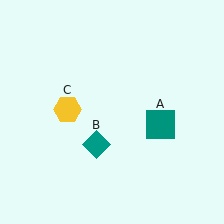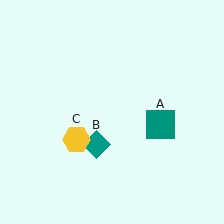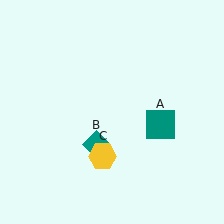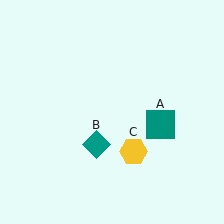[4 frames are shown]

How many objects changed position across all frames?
1 object changed position: yellow hexagon (object C).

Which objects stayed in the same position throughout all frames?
Teal square (object A) and teal diamond (object B) remained stationary.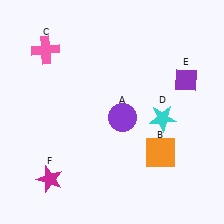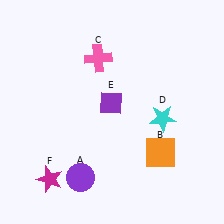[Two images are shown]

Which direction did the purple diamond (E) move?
The purple diamond (E) moved left.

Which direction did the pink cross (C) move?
The pink cross (C) moved right.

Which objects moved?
The objects that moved are: the purple circle (A), the pink cross (C), the purple diamond (E).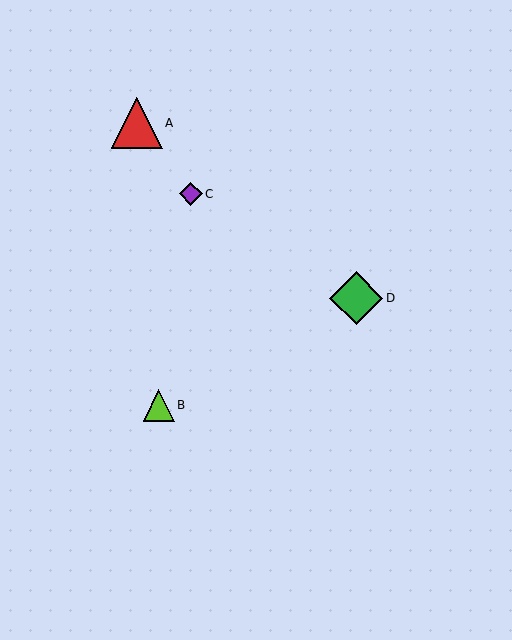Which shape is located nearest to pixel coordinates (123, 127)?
The red triangle (labeled A) at (137, 123) is nearest to that location.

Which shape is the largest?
The green diamond (labeled D) is the largest.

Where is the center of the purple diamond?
The center of the purple diamond is at (191, 194).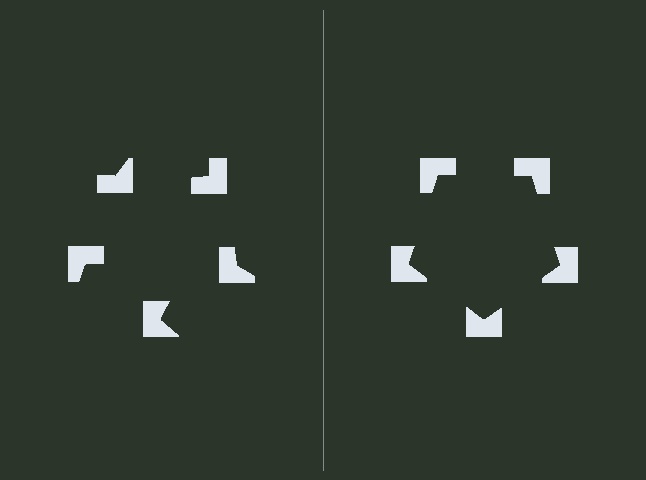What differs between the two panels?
The notched squares are positioned identically on both sides; only the wedge orientations differ. On the right they align to a pentagon; on the left they are misaligned.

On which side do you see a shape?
An illusory pentagon appears on the right side. On the left side the wedge cuts are rotated, so no coherent shape forms.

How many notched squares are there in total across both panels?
10 — 5 on each side.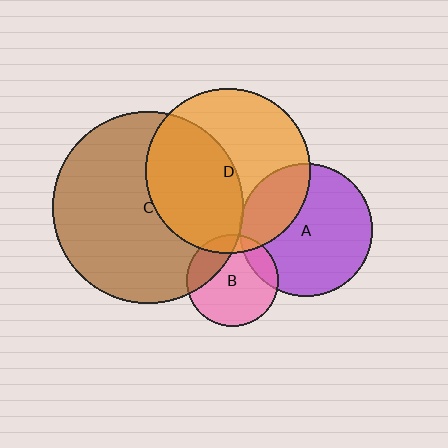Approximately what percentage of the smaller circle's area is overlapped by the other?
Approximately 5%.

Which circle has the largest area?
Circle C (brown).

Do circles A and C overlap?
Yes.